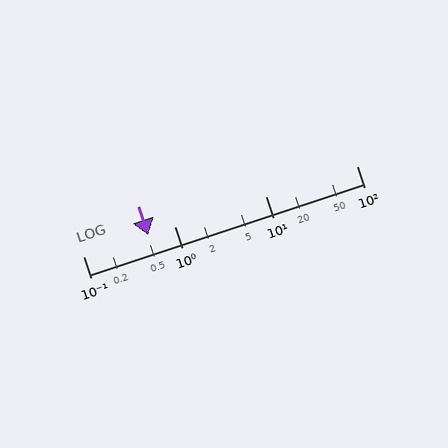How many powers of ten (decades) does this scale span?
The scale spans 3 decades, from 0.1 to 100.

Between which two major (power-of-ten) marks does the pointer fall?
The pointer is between 0.1 and 1.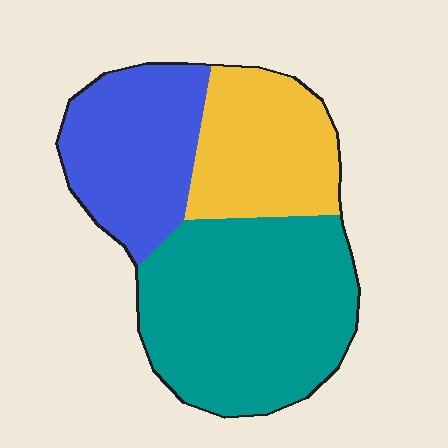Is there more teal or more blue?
Teal.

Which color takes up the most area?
Teal, at roughly 50%.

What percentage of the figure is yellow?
Yellow covers roughly 25% of the figure.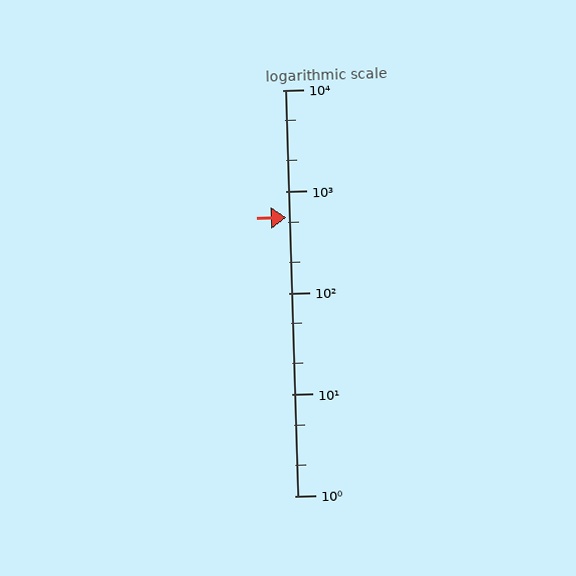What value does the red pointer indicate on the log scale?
The pointer indicates approximately 550.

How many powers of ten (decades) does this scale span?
The scale spans 4 decades, from 1 to 10000.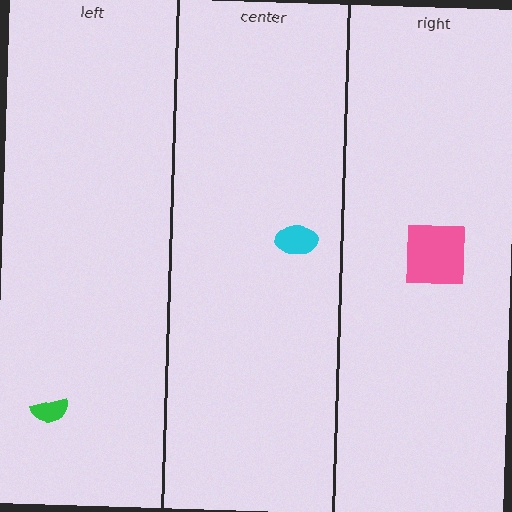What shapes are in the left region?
The green semicircle.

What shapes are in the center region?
The cyan ellipse.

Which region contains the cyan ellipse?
The center region.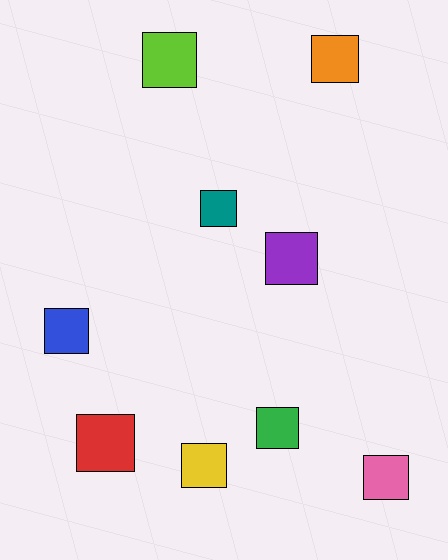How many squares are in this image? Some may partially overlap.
There are 9 squares.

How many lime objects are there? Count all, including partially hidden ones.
There is 1 lime object.